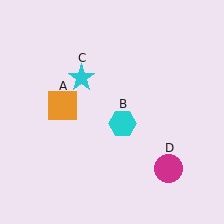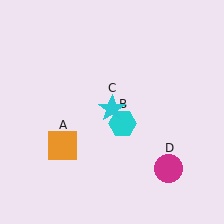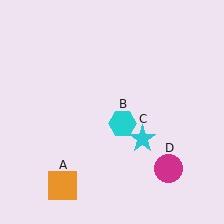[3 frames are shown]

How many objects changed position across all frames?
2 objects changed position: orange square (object A), cyan star (object C).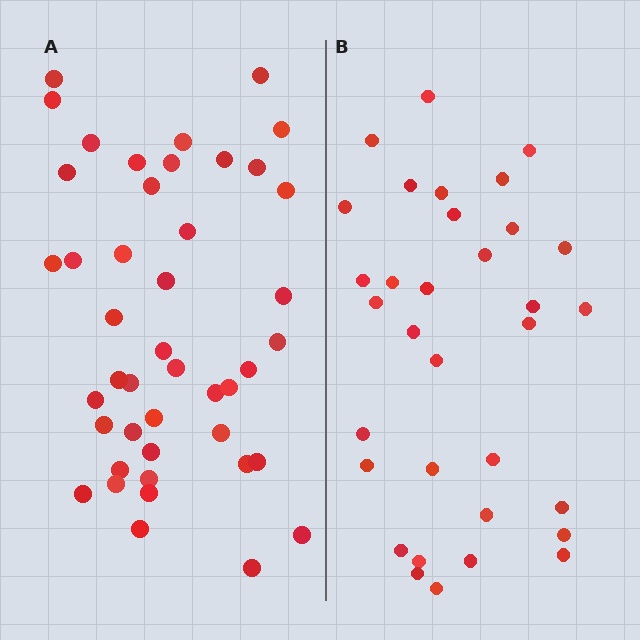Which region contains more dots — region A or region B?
Region A (the left region) has more dots.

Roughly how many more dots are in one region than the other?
Region A has roughly 12 or so more dots than region B.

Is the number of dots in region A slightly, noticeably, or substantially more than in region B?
Region A has noticeably more, but not dramatically so. The ratio is roughly 1.3 to 1.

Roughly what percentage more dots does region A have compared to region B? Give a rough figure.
About 35% more.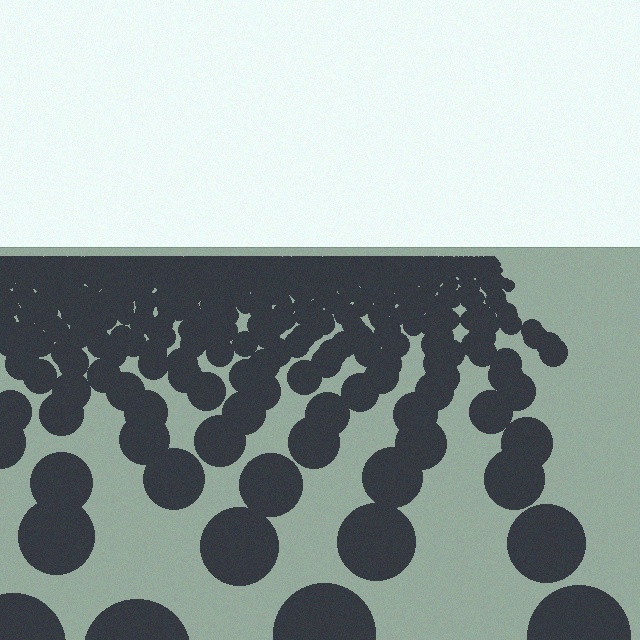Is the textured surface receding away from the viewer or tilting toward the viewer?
The surface is receding away from the viewer. Texture elements get smaller and denser toward the top.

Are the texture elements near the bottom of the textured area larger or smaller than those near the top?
Larger. Near the bottom, elements are closer to the viewer and appear at a bigger on-screen size.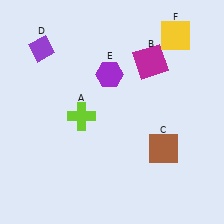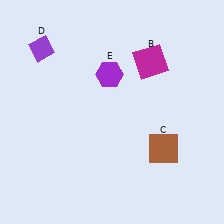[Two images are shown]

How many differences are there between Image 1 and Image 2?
There are 2 differences between the two images.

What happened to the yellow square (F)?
The yellow square (F) was removed in Image 2. It was in the top-right area of Image 1.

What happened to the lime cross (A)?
The lime cross (A) was removed in Image 2. It was in the bottom-left area of Image 1.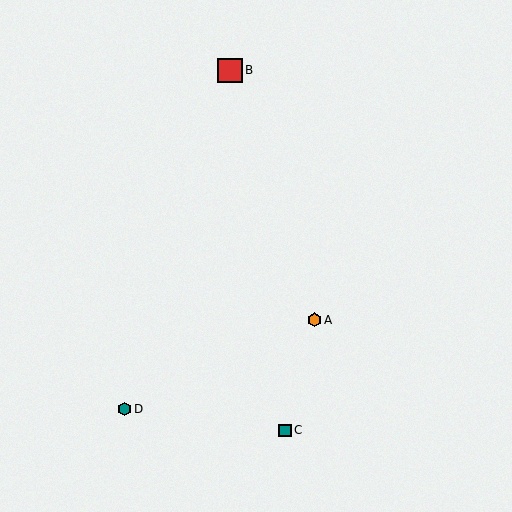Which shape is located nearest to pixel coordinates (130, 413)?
The teal hexagon (labeled D) at (124, 409) is nearest to that location.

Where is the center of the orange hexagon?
The center of the orange hexagon is at (314, 320).